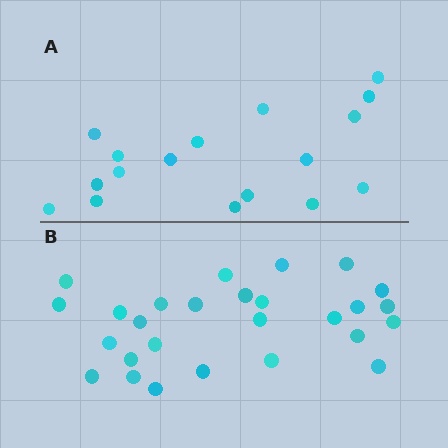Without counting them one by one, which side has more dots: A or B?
Region B (the bottom region) has more dots.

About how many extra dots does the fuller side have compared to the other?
Region B has roughly 10 or so more dots than region A.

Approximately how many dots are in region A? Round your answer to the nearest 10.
About 20 dots. (The exact count is 17, which rounds to 20.)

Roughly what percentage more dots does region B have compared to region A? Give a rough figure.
About 60% more.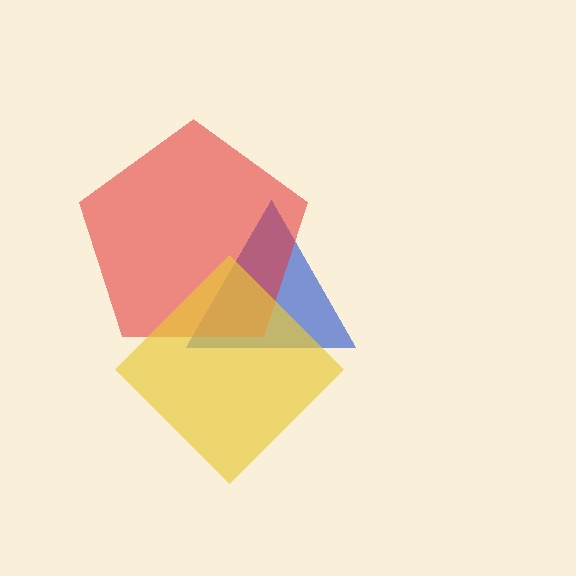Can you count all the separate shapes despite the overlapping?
Yes, there are 3 separate shapes.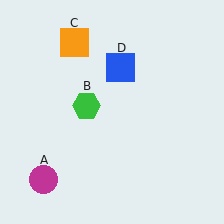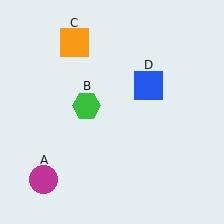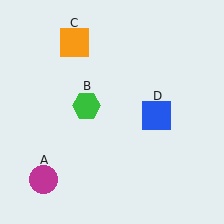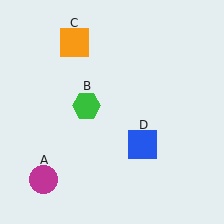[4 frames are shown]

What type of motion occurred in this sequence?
The blue square (object D) rotated clockwise around the center of the scene.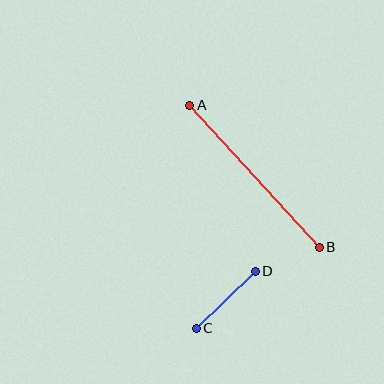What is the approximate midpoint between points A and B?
The midpoint is at approximately (255, 176) pixels.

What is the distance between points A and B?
The distance is approximately 192 pixels.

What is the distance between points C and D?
The distance is approximately 82 pixels.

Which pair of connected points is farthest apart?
Points A and B are farthest apart.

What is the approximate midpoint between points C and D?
The midpoint is at approximately (226, 300) pixels.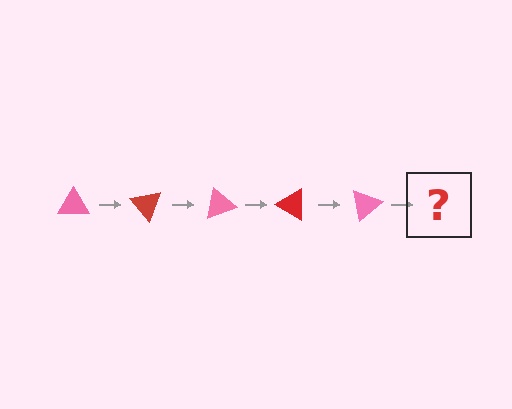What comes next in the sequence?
The next element should be a red triangle, rotated 250 degrees from the start.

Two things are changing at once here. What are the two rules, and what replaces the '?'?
The two rules are that it rotates 50 degrees each step and the color cycles through pink and red. The '?' should be a red triangle, rotated 250 degrees from the start.